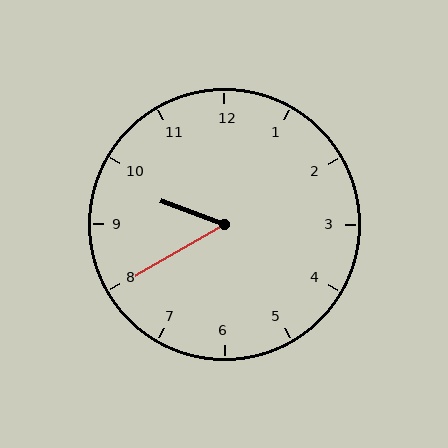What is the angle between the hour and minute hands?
Approximately 50 degrees.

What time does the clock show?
9:40.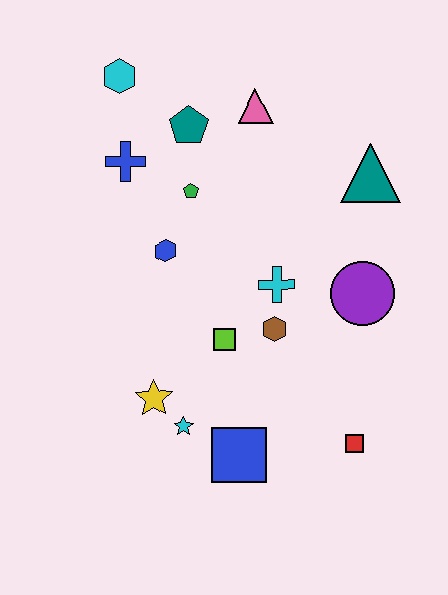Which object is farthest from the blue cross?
The red square is farthest from the blue cross.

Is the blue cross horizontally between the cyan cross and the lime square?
No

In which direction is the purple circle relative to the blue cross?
The purple circle is to the right of the blue cross.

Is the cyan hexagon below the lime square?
No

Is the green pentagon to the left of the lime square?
Yes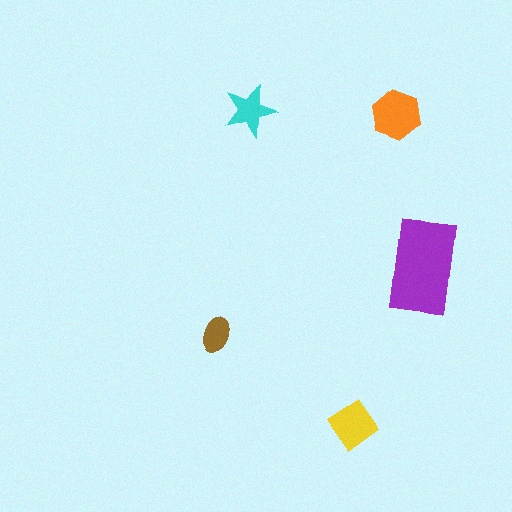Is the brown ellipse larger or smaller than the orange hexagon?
Smaller.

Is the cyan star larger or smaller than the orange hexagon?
Smaller.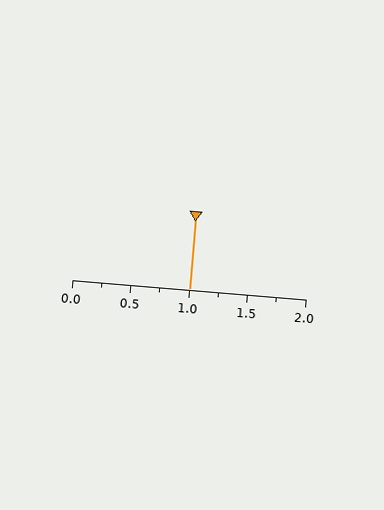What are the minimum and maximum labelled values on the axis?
The axis runs from 0.0 to 2.0.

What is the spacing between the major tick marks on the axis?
The major ticks are spaced 0.5 apart.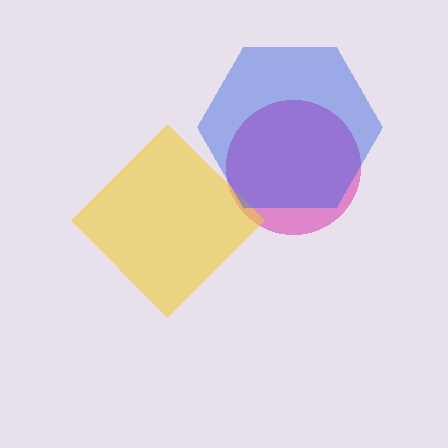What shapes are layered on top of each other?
The layered shapes are: a pink circle, a yellow diamond, a blue hexagon.